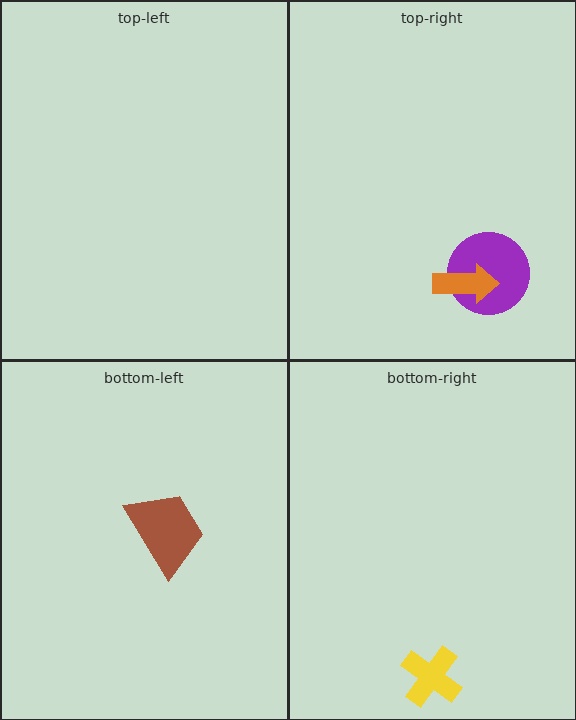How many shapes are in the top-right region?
2.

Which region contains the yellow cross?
The bottom-right region.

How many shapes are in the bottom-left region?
1.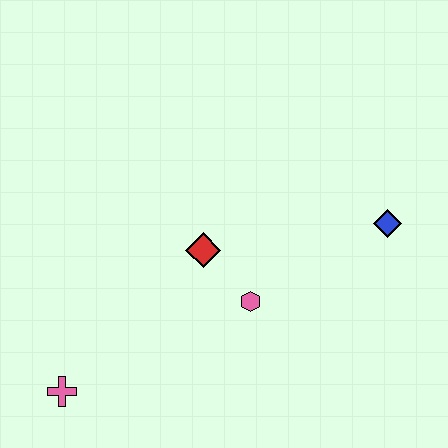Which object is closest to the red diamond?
The pink hexagon is closest to the red diamond.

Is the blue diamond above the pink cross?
Yes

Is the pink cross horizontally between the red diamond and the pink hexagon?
No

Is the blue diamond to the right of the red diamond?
Yes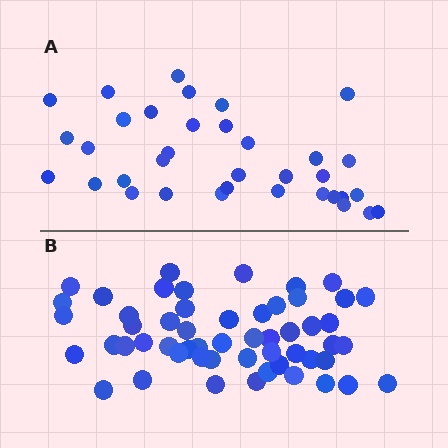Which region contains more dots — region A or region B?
Region B (the bottom region) has more dots.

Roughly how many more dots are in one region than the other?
Region B has approximately 20 more dots than region A.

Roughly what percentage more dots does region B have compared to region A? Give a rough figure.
About 55% more.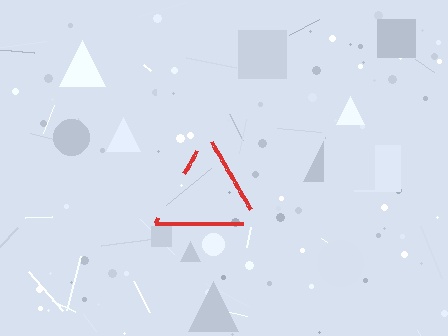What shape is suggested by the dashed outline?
The dashed outline suggests a triangle.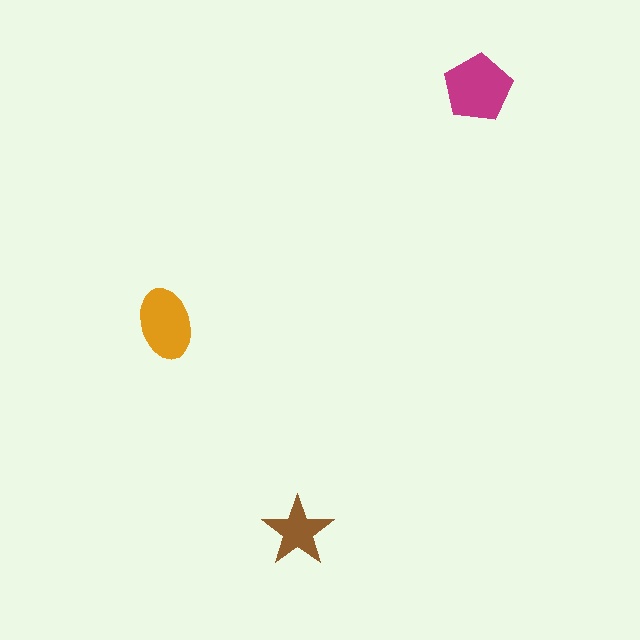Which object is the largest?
The magenta pentagon.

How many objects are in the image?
There are 3 objects in the image.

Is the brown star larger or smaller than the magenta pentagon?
Smaller.